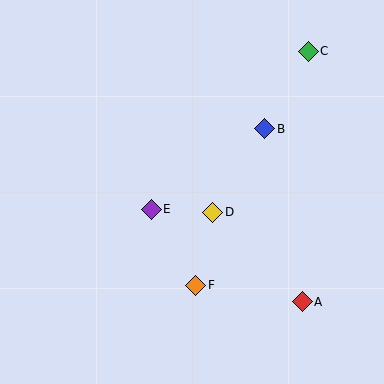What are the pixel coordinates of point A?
Point A is at (302, 302).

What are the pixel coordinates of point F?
Point F is at (196, 285).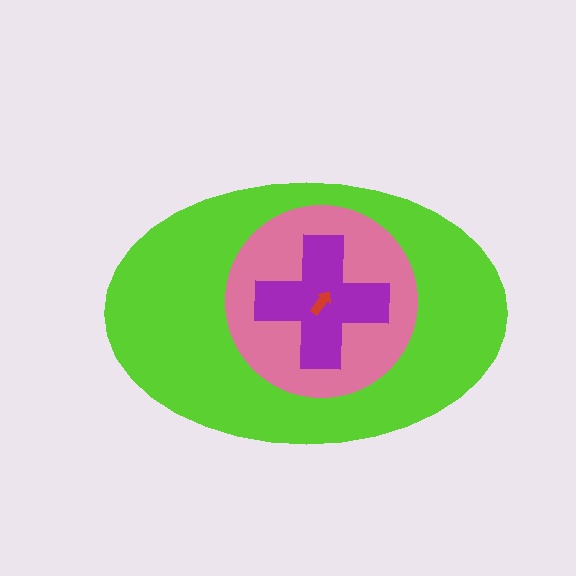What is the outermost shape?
The lime ellipse.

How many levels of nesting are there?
4.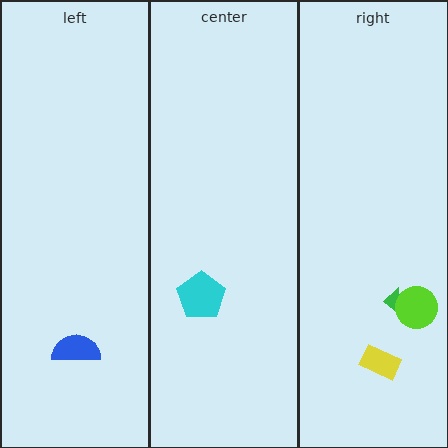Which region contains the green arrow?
The right region.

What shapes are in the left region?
The blue semicircle.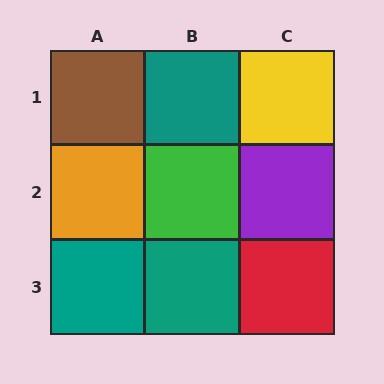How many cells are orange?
1 cell is orange.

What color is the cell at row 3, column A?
Teal.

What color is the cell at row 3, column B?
Teal.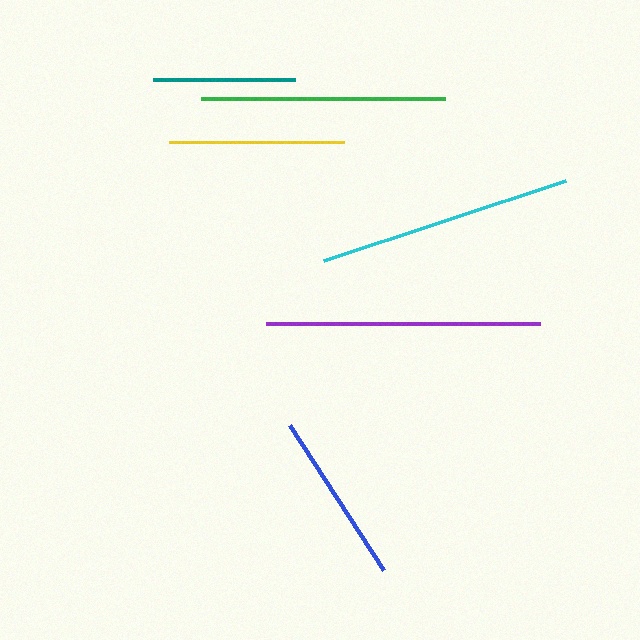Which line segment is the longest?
The purple line is the longest at approximately 274 pixels.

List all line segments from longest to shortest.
From longest to shortest: purple, cyan, green, yellow, blue, teal.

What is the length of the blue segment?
The blue segment is approximately 172 pixels long.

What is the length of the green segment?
The green segment is approximately 244 pixels long.